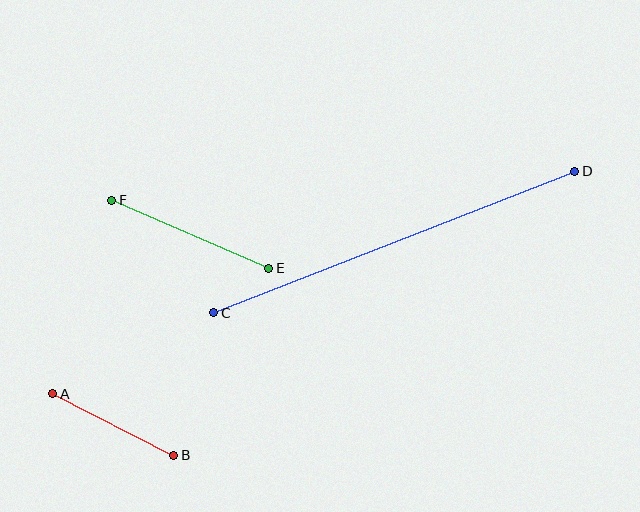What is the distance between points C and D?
The distance is approximately 388 pixels.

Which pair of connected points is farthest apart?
Points C and D are farthest apart.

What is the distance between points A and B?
The distance is approximately 136 pixels.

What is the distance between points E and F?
The distance is approximately 171 pixels.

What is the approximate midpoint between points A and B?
The midpoint is at approximately (113, 425) pixels.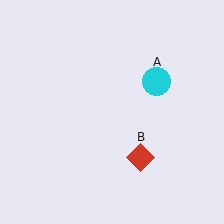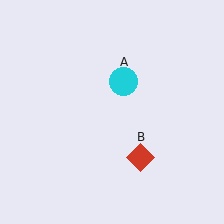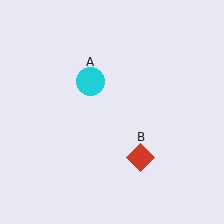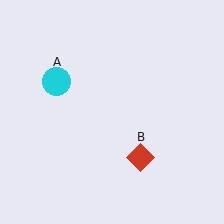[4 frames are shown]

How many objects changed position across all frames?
1 object changed position: cyan circle (object A).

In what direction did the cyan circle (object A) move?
The cyan circle (object A) moved left.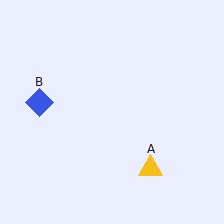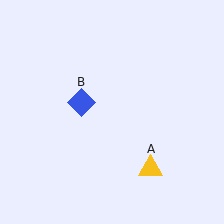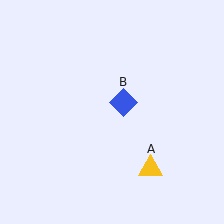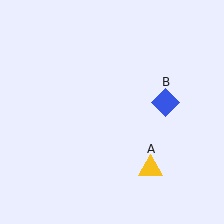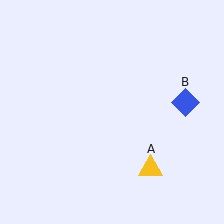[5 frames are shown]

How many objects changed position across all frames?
1 object changed position: blue diamond (object B).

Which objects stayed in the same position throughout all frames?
Yellow triangle (object A) remained stationary.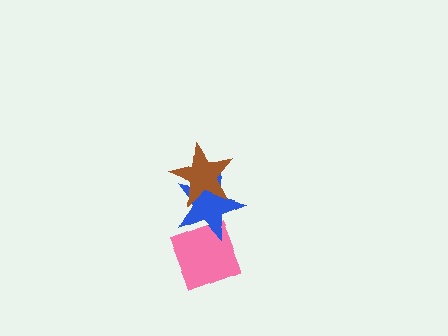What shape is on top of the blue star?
The brown star is on top of the blue star.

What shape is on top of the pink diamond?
The blue star is on top of the pink diamond.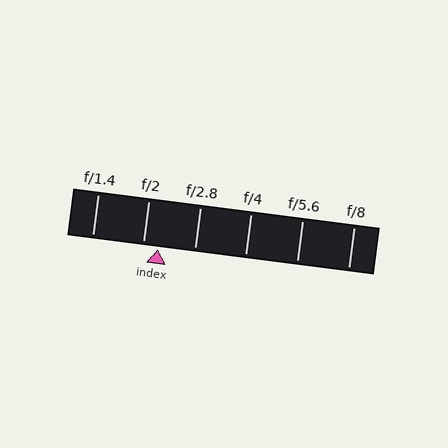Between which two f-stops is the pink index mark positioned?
The index mark is between f/2 and f/2.8.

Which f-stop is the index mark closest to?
The index mark is closest to f/2.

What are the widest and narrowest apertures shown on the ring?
The widest aperture shown is f/1.4 and the narrowest is f/8.